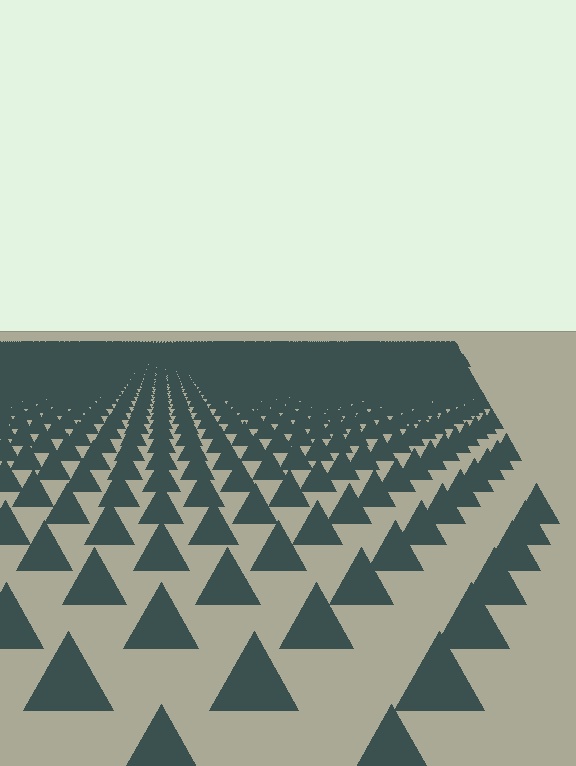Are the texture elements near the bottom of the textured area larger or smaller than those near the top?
Larger. Near the bottom, elements are closer to the viewer and appear at a bigger on-screen size.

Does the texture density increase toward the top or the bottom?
Density increases toward the top.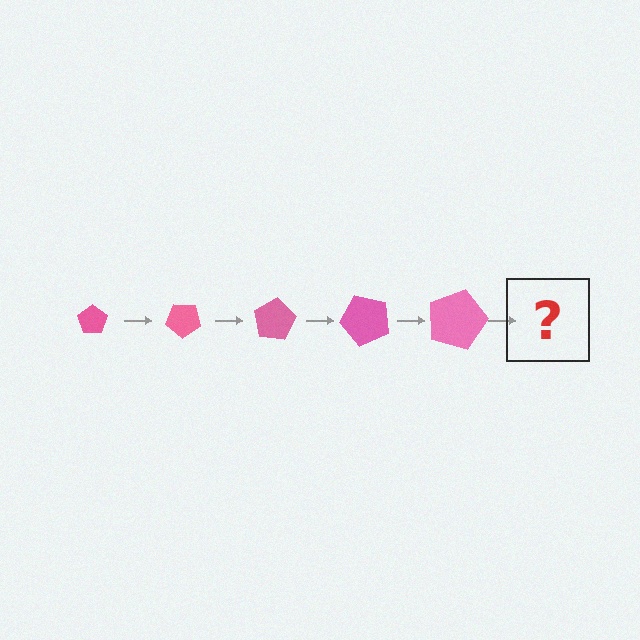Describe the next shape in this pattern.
It should be a pentagon, larger than the previous one and rotated 200 degrees from the start.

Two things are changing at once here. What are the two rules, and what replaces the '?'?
The two rules are that the pentagon grows larger each step and it rotates 40 degrees each step. The '?' should be a pentagon, larger than the previous one and rotated 200 degrees from the start.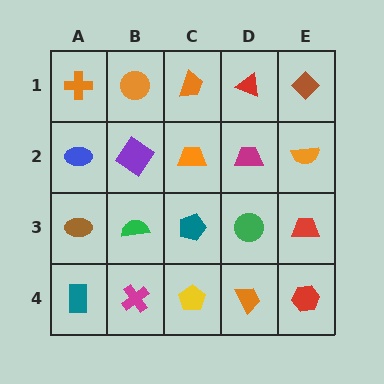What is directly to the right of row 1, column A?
An orange circle.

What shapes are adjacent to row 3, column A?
A blue ellipse (row 2, column A), a teal rectangle (row 4, column A), a green semicircle (row 3, column B).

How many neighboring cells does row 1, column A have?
2.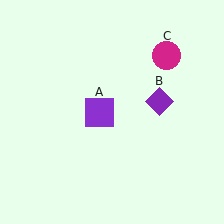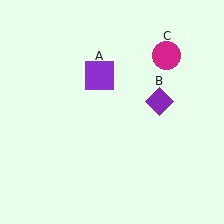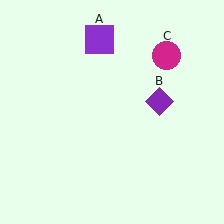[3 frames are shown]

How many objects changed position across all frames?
1 object changed position: purple square (object A).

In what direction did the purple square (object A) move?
The purple square (object A) moved up.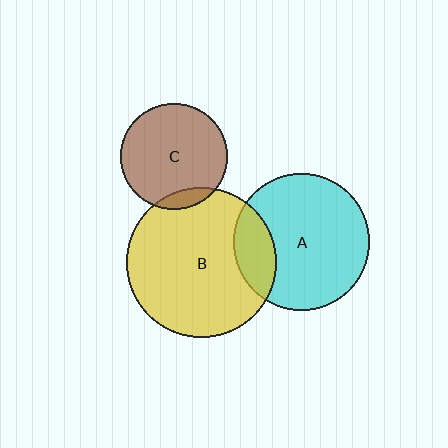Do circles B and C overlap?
Yes.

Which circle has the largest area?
Circle B (yellow).